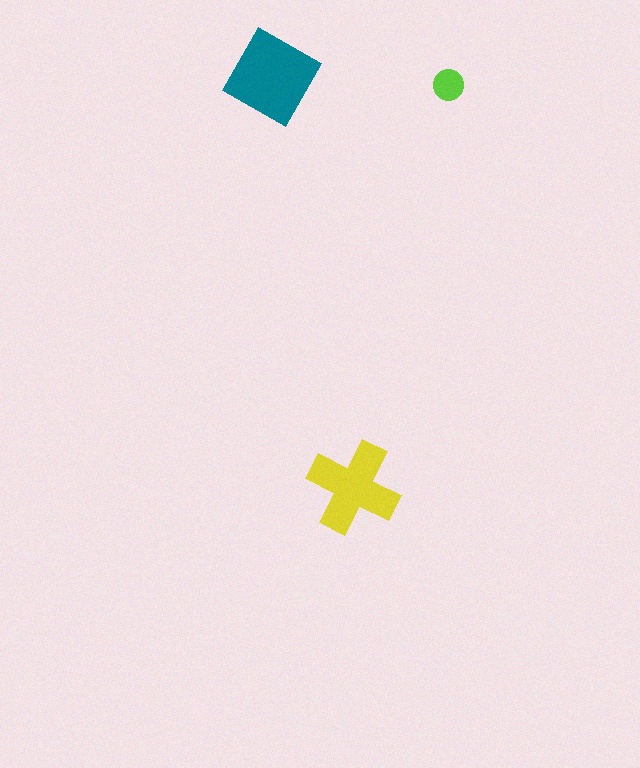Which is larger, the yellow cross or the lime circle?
The yellow cross.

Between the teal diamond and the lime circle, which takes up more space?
The teal diamond.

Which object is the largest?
The teal diamond.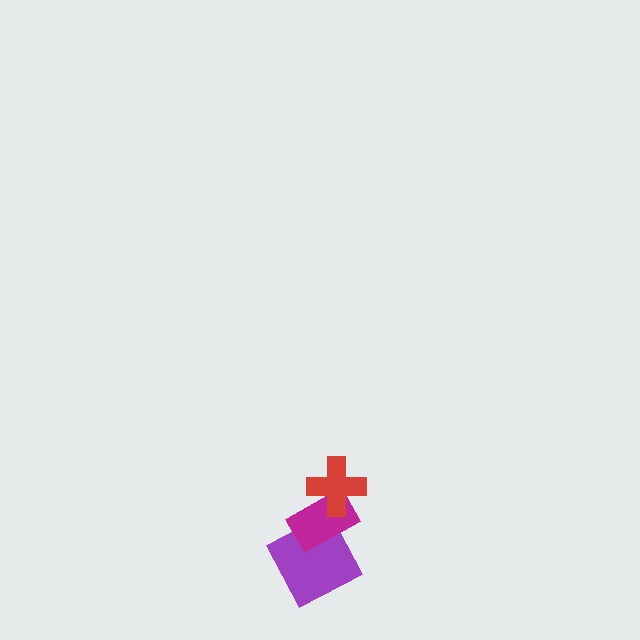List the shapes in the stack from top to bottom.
From top to bottom: the red cross, the magenta rectangle, the purple square.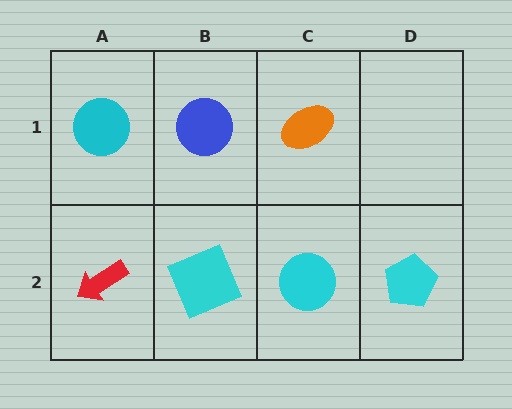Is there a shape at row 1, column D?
No, that cell is empty.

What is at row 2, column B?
A cyan square.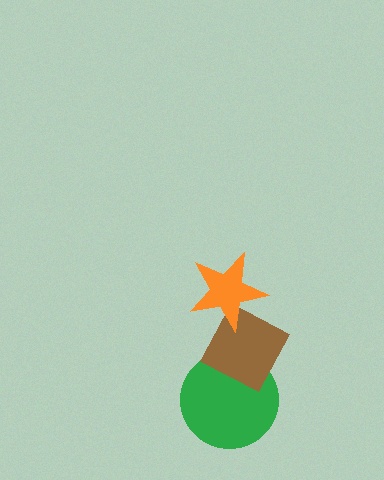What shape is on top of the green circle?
The brown diamond is on top of the green circle.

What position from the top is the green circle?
The green circle is 3rd from the top.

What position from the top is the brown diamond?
The brown diamond is 2nd from the top.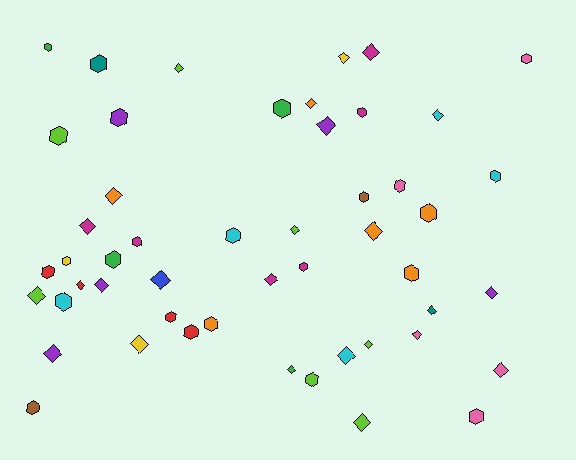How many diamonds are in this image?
There are 25 diamonds.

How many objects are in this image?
There are 50 objects.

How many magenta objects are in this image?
There are 6 magenta objects.